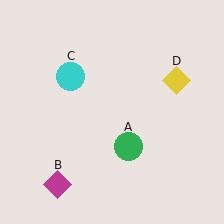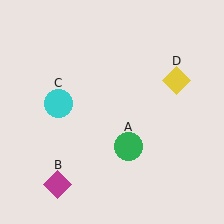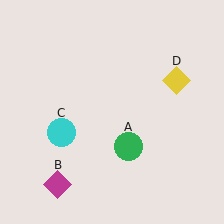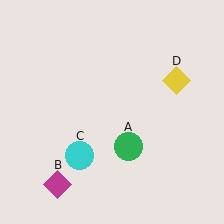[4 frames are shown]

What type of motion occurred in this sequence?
The cyan circle (object C) rotated counterclockwise around the center of the scene.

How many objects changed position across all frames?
1 object changed position: cyan circle (object C).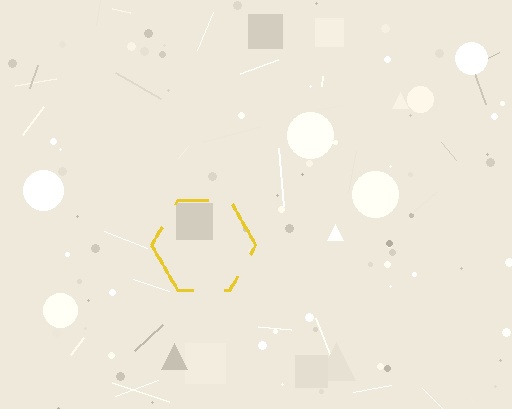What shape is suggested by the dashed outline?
The dashed outline suggests a hexagon.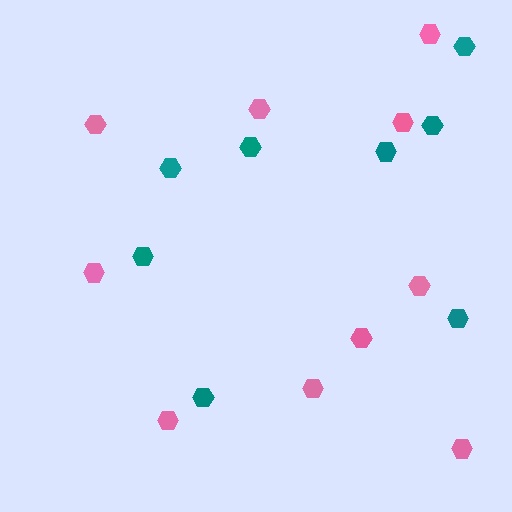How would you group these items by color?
There are 2 groups: one group of teal hexagons (8) and one group of pink hexagons (10).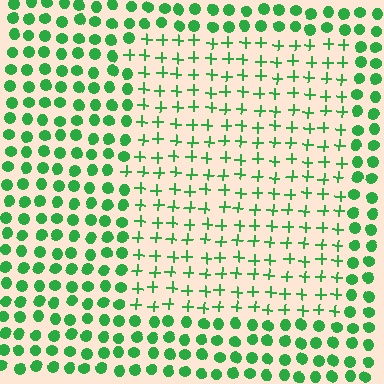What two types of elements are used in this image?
The image uses plus signs inside the rectangle region and circles outside it.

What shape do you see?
I see a rectangle.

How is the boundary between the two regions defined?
The boundary is defined by a change in element shape: plus signs inside vs. circles outside. All elements share the same color and spacing.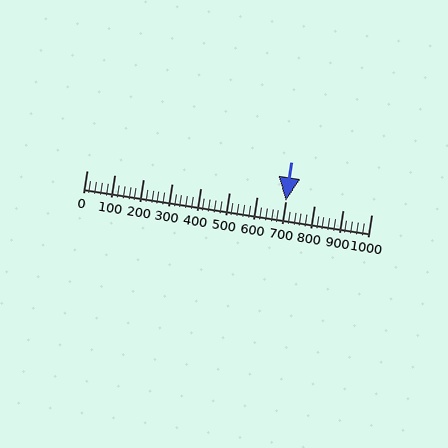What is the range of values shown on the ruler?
The ruler shows values from 0 to 1000.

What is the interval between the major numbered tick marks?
The major tick marks are spaced 100 units apart.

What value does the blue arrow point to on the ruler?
The blue arrow points to approximately 700.